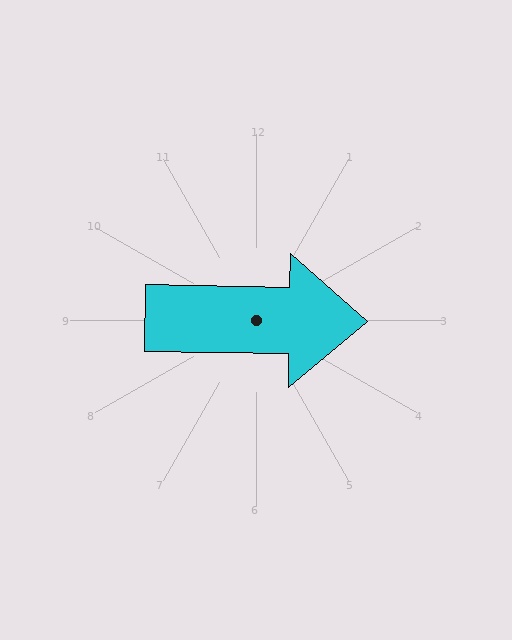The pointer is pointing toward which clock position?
Roughly 3 o'clock.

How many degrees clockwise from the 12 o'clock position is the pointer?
Approximately 91 degrees.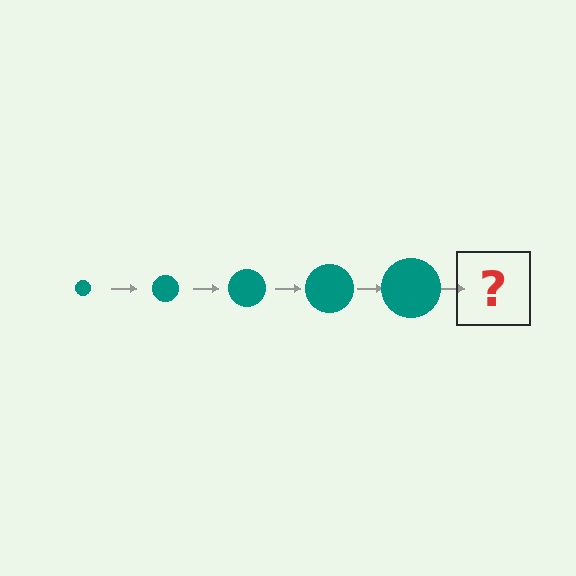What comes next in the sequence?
The next element should be a teal circle, larger than the previous one.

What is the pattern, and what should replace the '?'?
The pattern is that the circle gets progressively larger each step. The '?' should be a teal circle, larger than the previous one.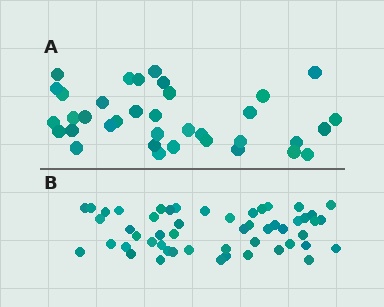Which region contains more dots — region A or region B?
Region B (the bottom region) has more dots.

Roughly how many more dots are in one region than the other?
Region B has approximately 15 more dots than region A.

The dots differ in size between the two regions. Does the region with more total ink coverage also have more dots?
No. Region A has more total ink coverage because its dots are larger, but region B actually contains more individual dots. Total area can be misleading — the number of items is what matters here.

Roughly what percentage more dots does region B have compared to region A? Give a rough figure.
About 45% more.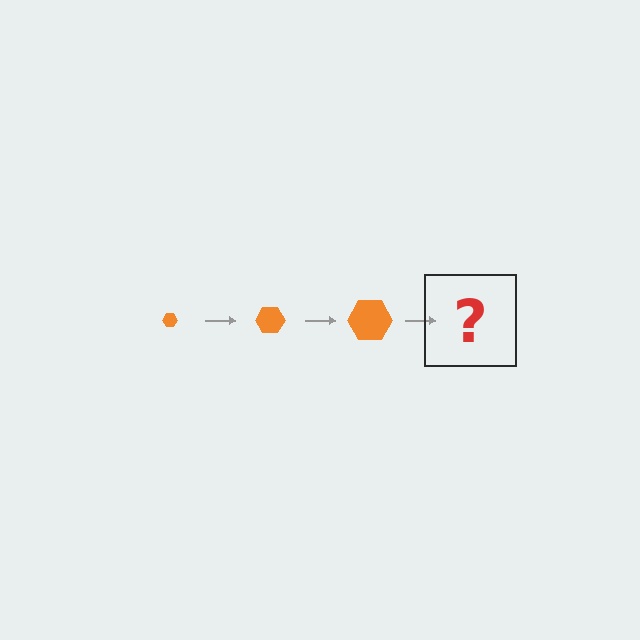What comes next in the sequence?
The next element should be an orange hexagon, larger than the previous one.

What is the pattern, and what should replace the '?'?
The pattern is that the hexagon gets progressively larger each step. The '?' should be an orange hexagon, larger than the previous one.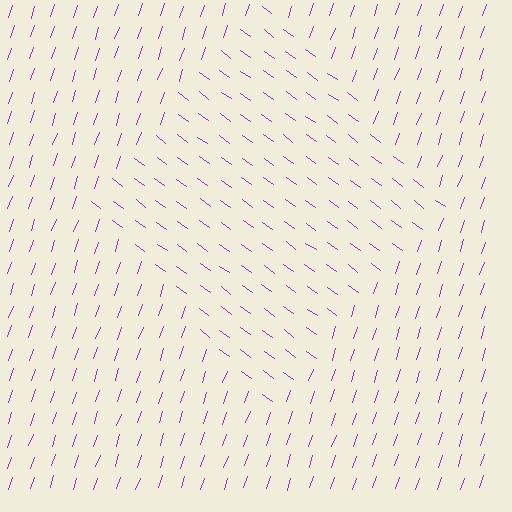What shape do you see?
I see a diamond.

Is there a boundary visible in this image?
Yes, there is a texture boundary formed by a change in line orientation.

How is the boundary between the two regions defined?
The boundary is defined purely by a change in line orientation (approximately 72 degrees difference). All lines are the same color and thickness.